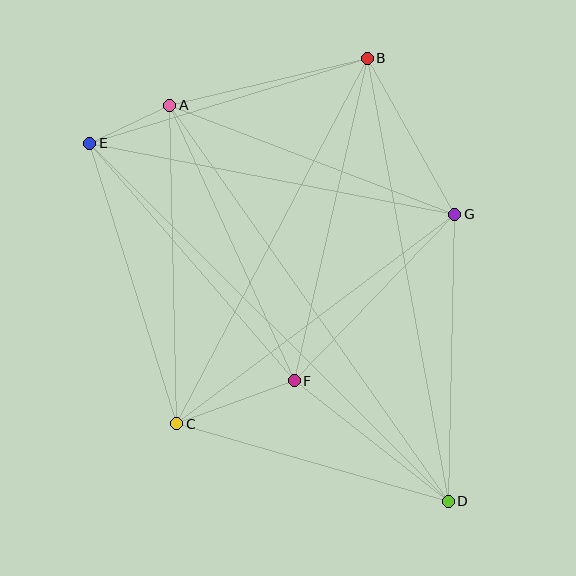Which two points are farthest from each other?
Points D and E are farthest from each other.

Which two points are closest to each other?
Points A and E are closest to each other.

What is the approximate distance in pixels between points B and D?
The distance between B and D is approximately 451 pixels.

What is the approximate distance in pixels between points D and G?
The distance between D and G is approximately 287 pixels.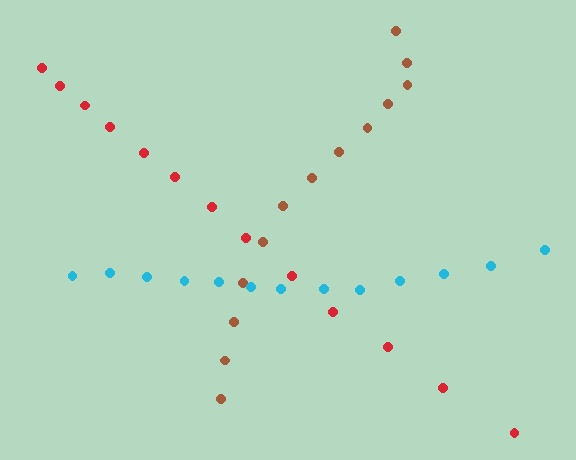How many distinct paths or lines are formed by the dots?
There are 3 distinct paths.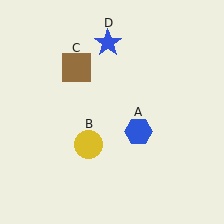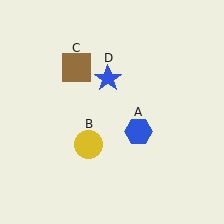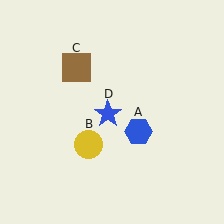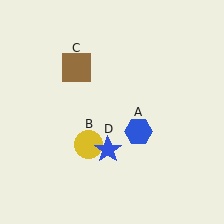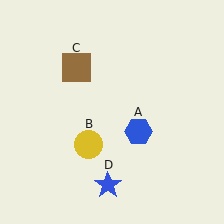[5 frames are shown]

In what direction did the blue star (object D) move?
The blue star (object D) moved down.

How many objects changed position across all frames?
1 object changed position: blue star (object D).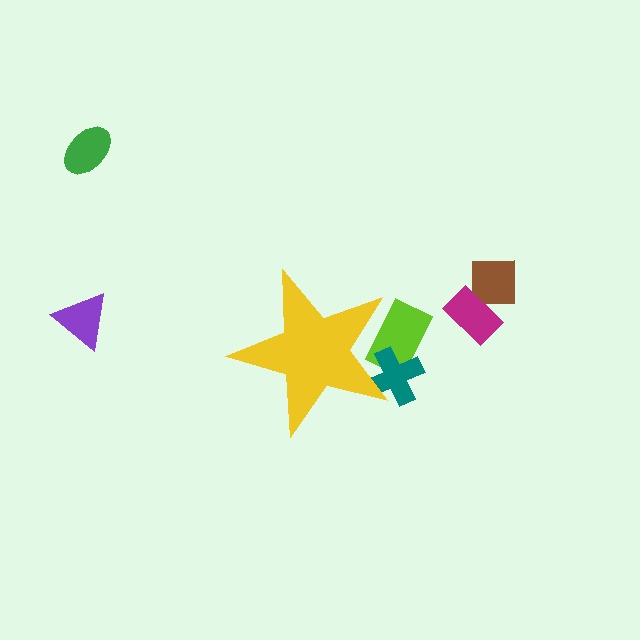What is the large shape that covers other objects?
A yellow star.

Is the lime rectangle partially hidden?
Yes, the lime rectangle is partially hidden behind the yellow star.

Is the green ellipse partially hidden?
No, the green ellipse is fully visible.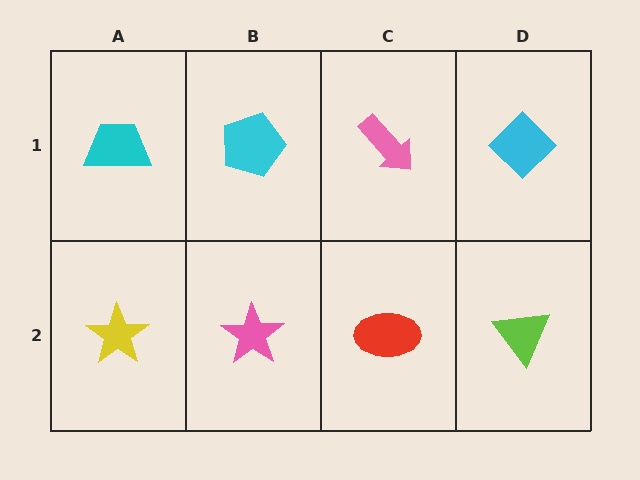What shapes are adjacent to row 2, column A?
A cyan trapezoid (row 1, column A), a pink star (row 2, column B).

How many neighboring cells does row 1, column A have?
2.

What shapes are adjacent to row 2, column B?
A cyan pentagon (row 1, column B), a yellow star (row 2, column A), a red ellipse (row 2, column C).